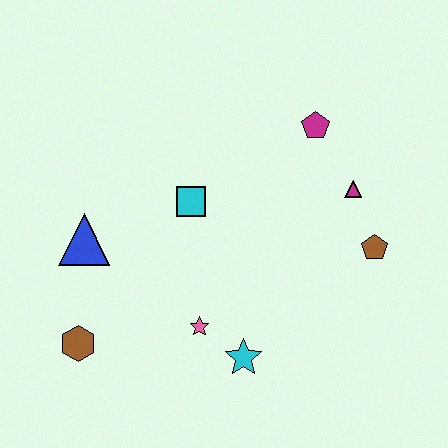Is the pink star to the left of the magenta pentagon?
Yes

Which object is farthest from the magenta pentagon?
The brown hexagon is farthest from the magenta pentagon.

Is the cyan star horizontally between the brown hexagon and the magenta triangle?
Yes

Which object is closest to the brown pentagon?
The magenta triangle is closest to the brown pentagon.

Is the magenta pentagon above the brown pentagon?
Yes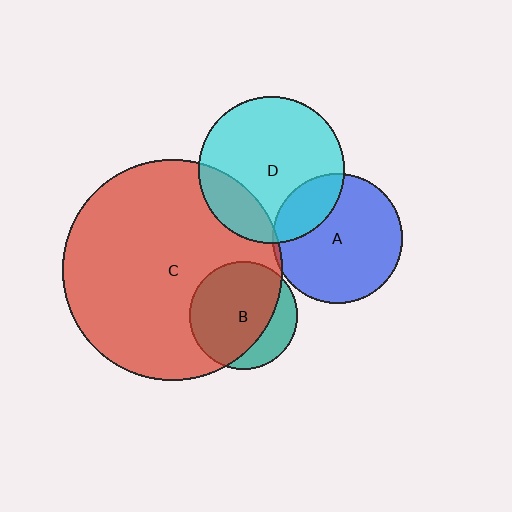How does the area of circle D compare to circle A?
Approximately 1.3 times.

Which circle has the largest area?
Circle C (red).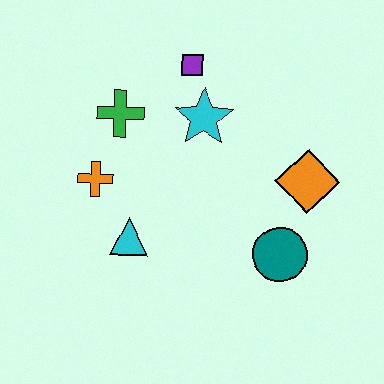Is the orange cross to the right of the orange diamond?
No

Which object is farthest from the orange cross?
The orange diamond is farthest from the orange cross.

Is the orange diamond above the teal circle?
Yes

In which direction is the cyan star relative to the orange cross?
The cyan star is to the right of the orange cross.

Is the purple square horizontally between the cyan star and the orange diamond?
No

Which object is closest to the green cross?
The orange cross is closest to the green cross.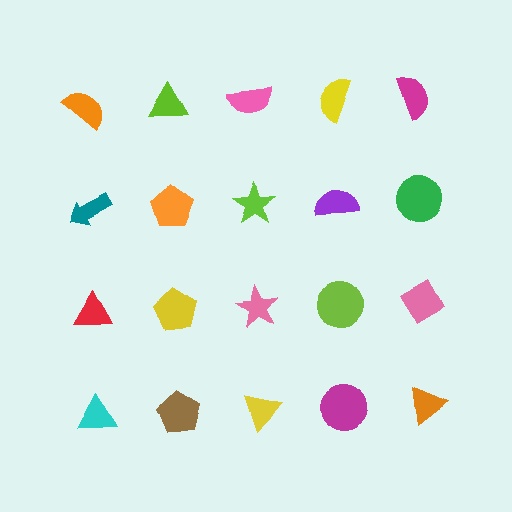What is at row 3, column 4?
A lime circle.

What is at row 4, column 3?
A yellow triangle.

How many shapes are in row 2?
5 shapes.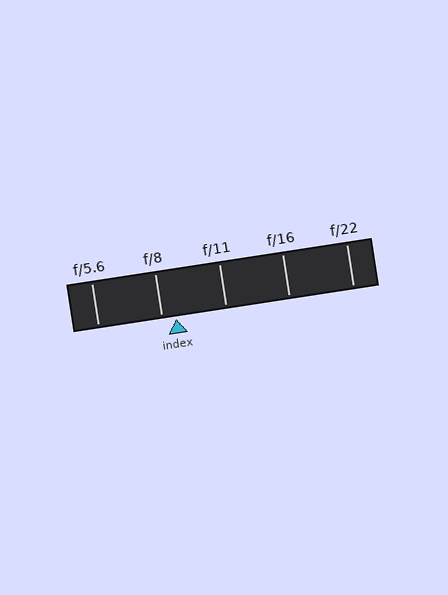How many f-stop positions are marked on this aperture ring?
There are 5 f-stop positions marked.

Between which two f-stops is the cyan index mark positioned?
The index mark is between f/8 and f/11.